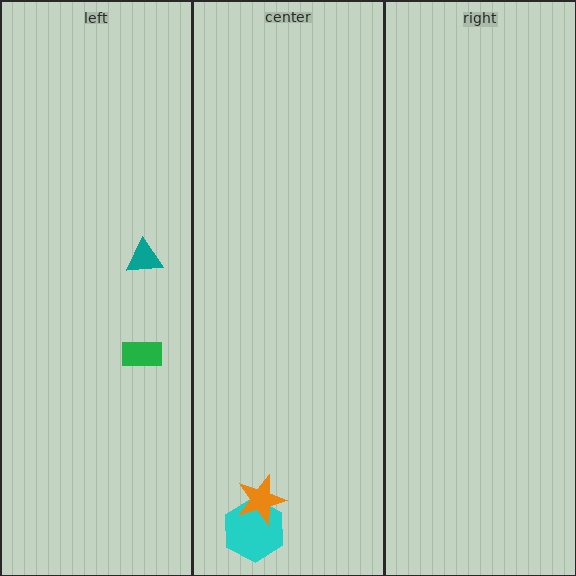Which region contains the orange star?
The center region.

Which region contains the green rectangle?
The left region.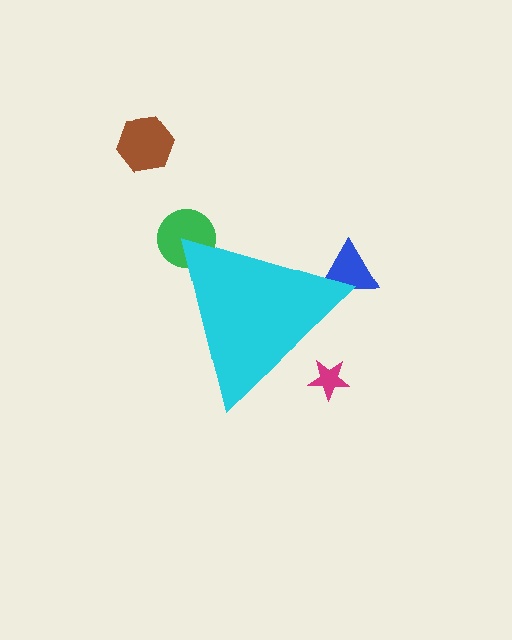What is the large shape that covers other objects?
A cyan triangle.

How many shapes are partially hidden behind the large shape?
3 shapes are partially hidden.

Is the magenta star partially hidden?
Yes, the magenta star is partially hidden behind the cyan triangle.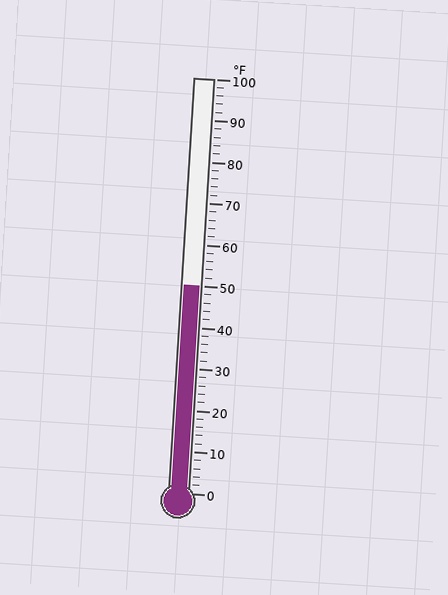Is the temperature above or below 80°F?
The temperature is below 80°F.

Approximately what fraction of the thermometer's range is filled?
The thermometer is filled to approximately 50% of its range.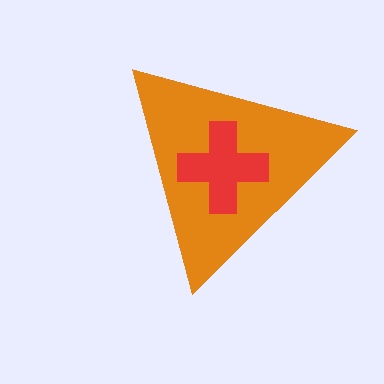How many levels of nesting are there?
2.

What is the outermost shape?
The orange triangle.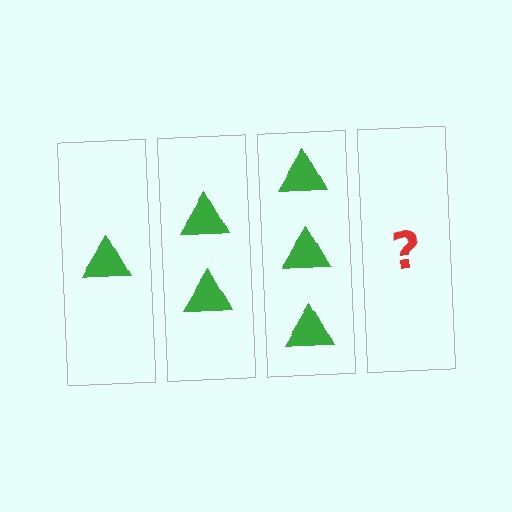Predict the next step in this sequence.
The next step is 4 triangles.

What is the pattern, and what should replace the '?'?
The pattern is that each step adds one more triangle. The '?' should be 4 triangles.